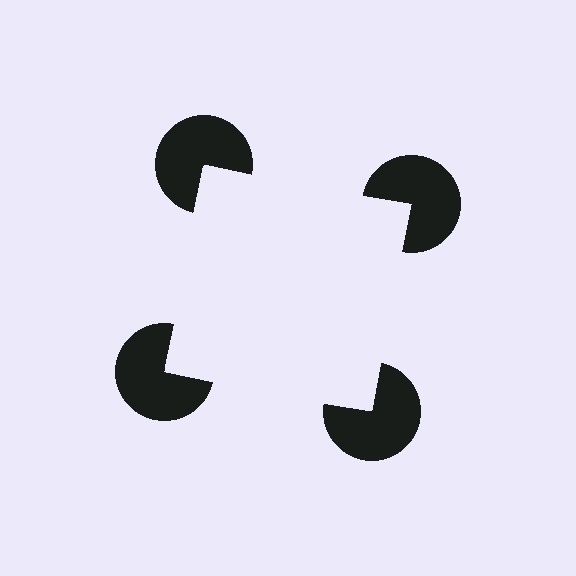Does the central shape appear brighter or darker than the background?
It typically appears slightly brighter than the background, even though no actual brightness change is drawn.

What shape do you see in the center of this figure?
An illusory square — its edges are inferred from the aligned wedge cuts in the pac-man discs, not physically drawn.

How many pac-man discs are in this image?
There are 4 — one at each vertex of the illusory square.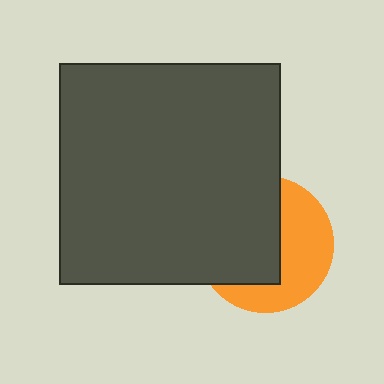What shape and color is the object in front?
The object in front is a dark gray square.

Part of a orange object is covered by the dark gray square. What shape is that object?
It is a circle.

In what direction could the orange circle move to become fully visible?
The orange circle could move right. That would shift it out from behind the dark gray square entirely.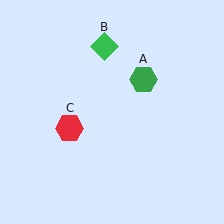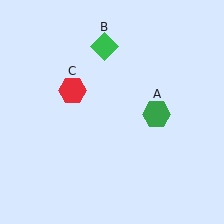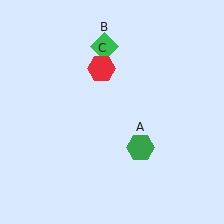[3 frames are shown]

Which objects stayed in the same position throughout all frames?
Green diamond (object B) remained stationary.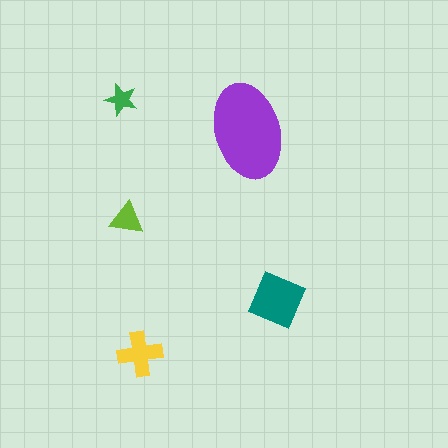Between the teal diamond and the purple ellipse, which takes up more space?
The purple ellipse.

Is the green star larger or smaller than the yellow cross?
Smaller.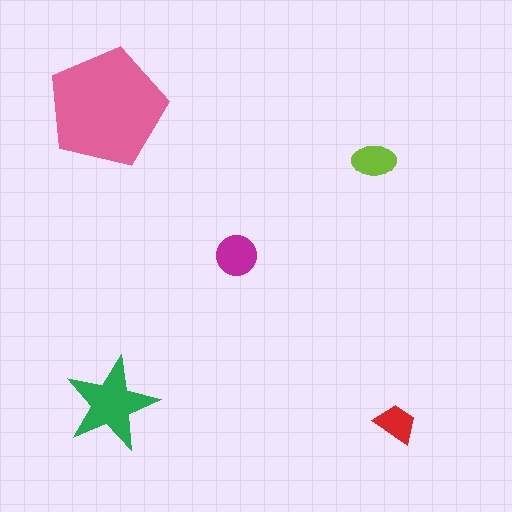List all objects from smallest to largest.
The red trapezoid, the lime ellipse, the magenta circle, the green star, the pink pentagon.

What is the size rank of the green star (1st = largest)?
2nd.